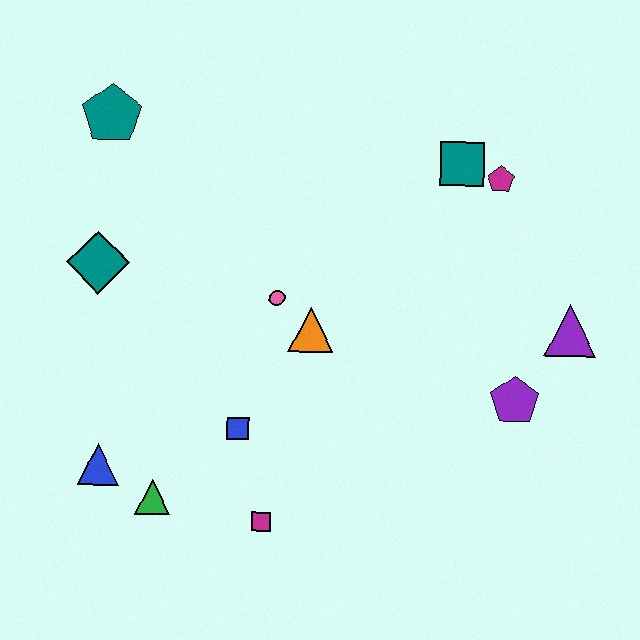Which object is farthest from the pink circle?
The purple triangle is farthest from the pink circle.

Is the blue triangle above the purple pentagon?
No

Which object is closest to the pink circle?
The orange triangle is closest to the pink circle.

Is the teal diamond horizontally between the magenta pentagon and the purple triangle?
No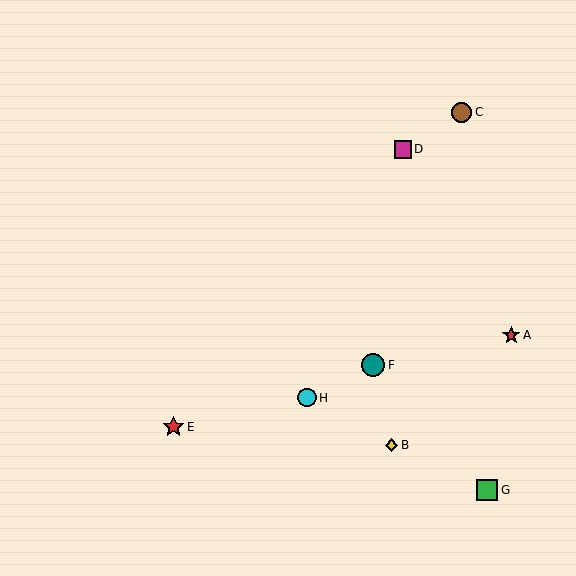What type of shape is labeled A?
Shape A is a red star.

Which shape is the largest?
The teal circle (labeled F) is the largest.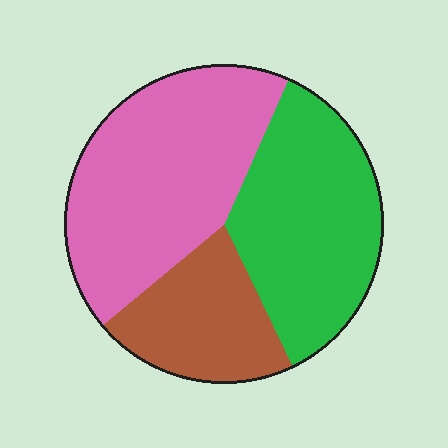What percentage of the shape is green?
Green covers roughly 35% of the shape.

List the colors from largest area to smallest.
From largest to smallest: pink, green, brown.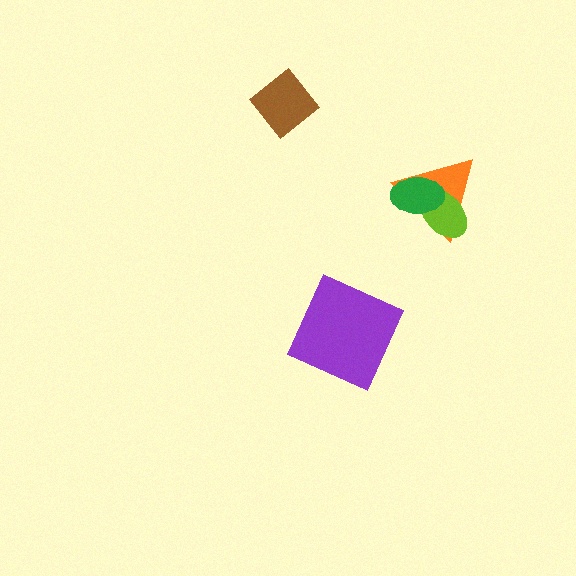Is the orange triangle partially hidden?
Yes, it is partially covered by another shape.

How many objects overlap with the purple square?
0 objects overlap with the purple square.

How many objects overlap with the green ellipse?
2 objects overlap with the green ellipse.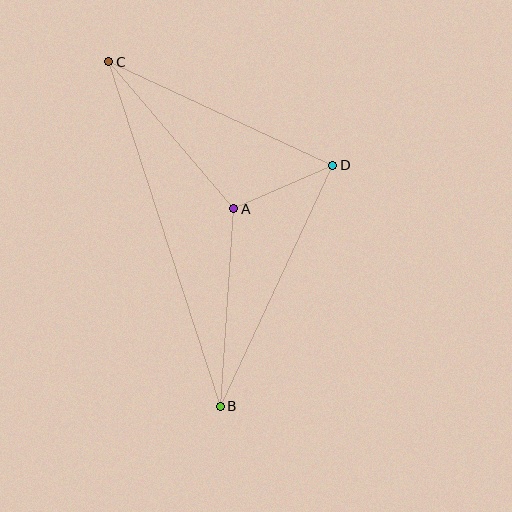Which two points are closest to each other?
Points A and D are closest to each other.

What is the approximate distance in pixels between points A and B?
The distance between A and B is approximately 198 pixels.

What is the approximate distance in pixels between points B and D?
The distance between B and D is approximately 266 pixels.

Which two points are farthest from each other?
Points B and C are farthest from each other.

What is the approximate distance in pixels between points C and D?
The distance between C and D is approximately 247 pixels.